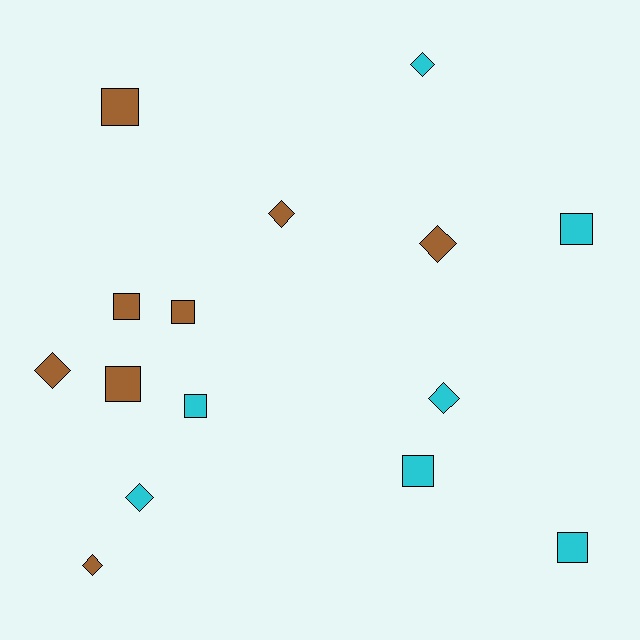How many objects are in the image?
There are 15 objects.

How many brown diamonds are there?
There are 4 brown diamonds.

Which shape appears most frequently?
Square, with 8 objects.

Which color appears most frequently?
Brown, with 8 objects.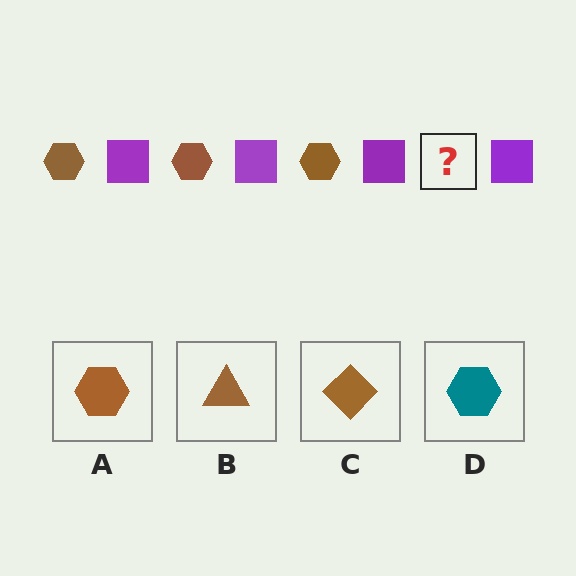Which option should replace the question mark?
Option A.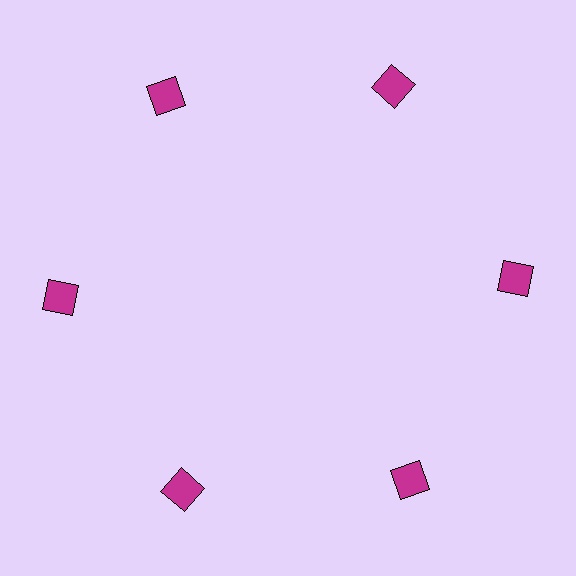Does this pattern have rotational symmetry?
Yes, this pattern has 6-fold rotational symmetry. It looks the same after rotating 60 degrees around the center.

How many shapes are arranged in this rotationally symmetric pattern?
There are 6 shapes, arranged in 6 groups of 1.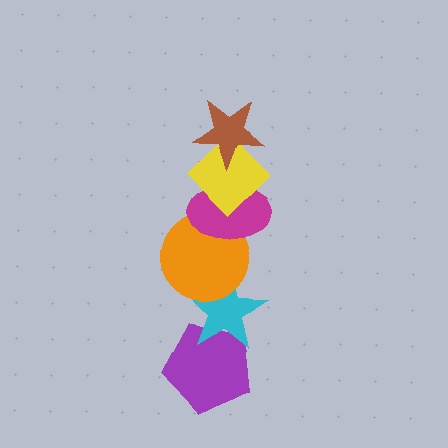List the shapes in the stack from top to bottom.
From top to bottom: the brown star, the yellow diamond, the magenta ellipse, the orange circle, the cyan star, the purple pentagon.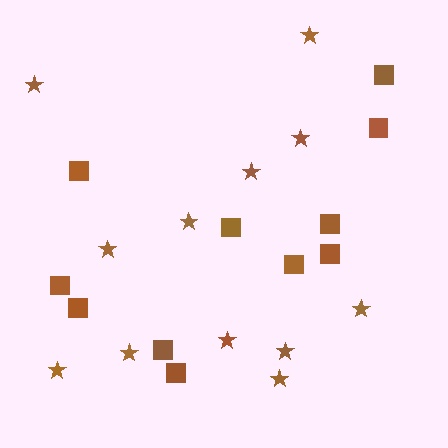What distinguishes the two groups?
There are 2 groups: one group of stars (12) and one group of squares (11).